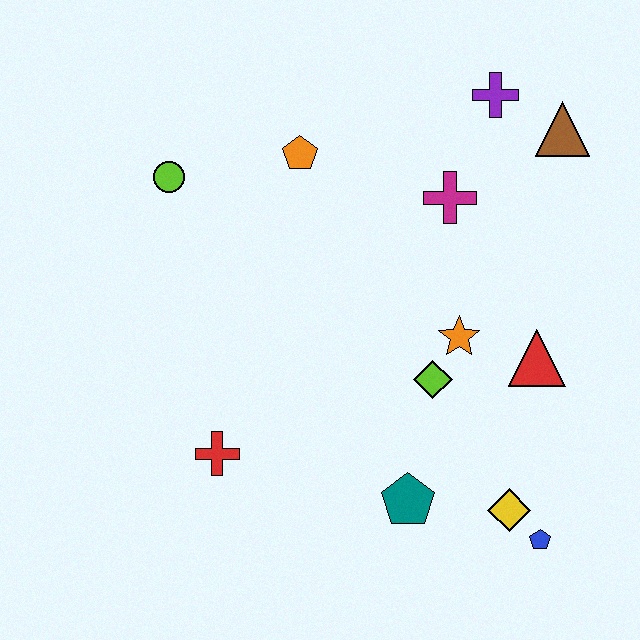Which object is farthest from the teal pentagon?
The purple cross is farthest from the teal pentagon.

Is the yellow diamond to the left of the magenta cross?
No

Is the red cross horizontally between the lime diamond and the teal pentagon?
No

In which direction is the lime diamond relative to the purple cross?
The lime diamond is below the purple cross.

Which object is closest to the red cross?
The teal pentagon is closest to the red cross.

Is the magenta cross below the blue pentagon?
No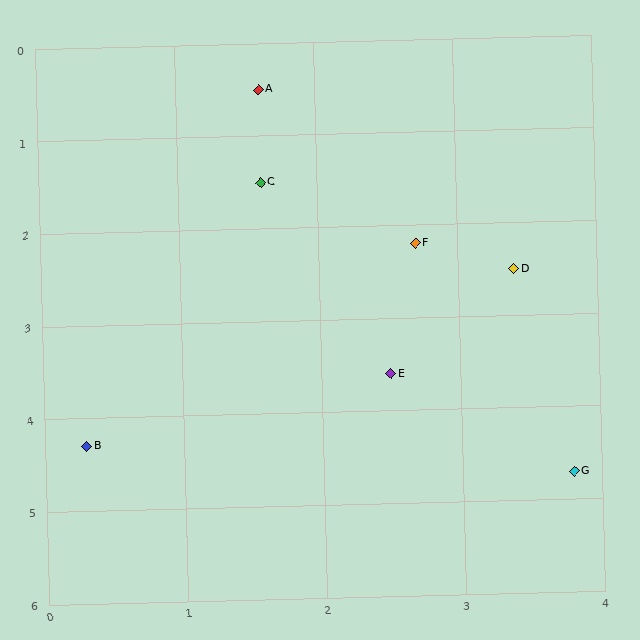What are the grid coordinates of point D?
Point D is at approximately (3.4, 2.5).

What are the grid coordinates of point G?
Point G is at approximately (3.8, 4.7).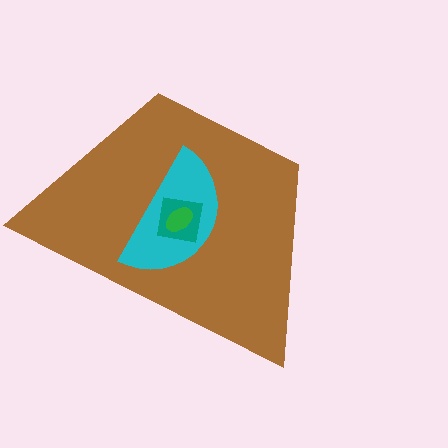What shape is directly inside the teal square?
The green ellipse.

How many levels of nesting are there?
4.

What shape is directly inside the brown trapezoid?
The cyan semicircle.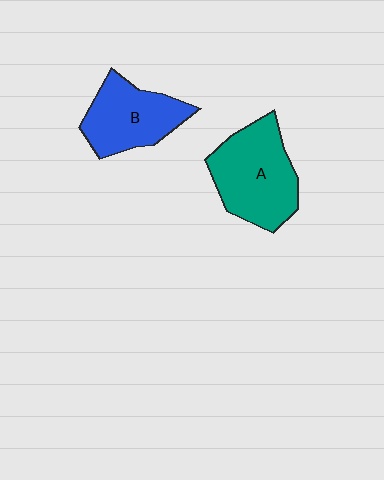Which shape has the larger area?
Shape A (teal).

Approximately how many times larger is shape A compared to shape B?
Approximately 1.2 times.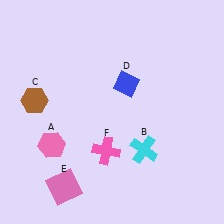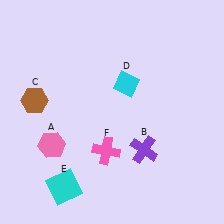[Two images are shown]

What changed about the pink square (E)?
In Image 1, E is pink. In Image 2, it changed to cyan.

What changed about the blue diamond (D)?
In Image 1, D is blue. In Image 2, it changed to cyan.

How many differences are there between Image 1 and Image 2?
There are 3 differences between the two images.